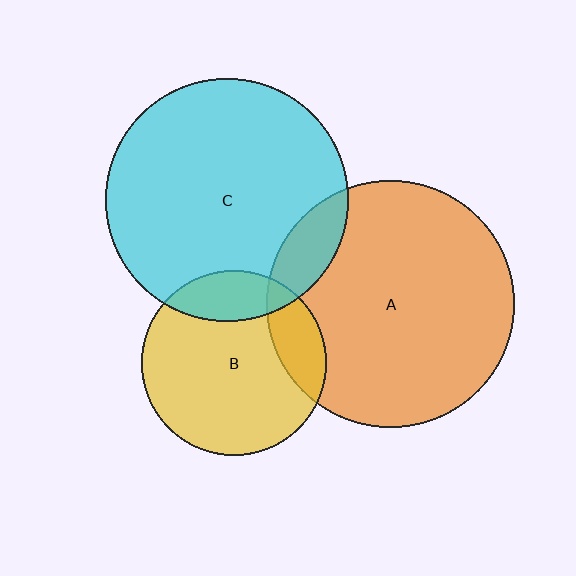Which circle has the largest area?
Circle A (orange).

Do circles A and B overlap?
Yes.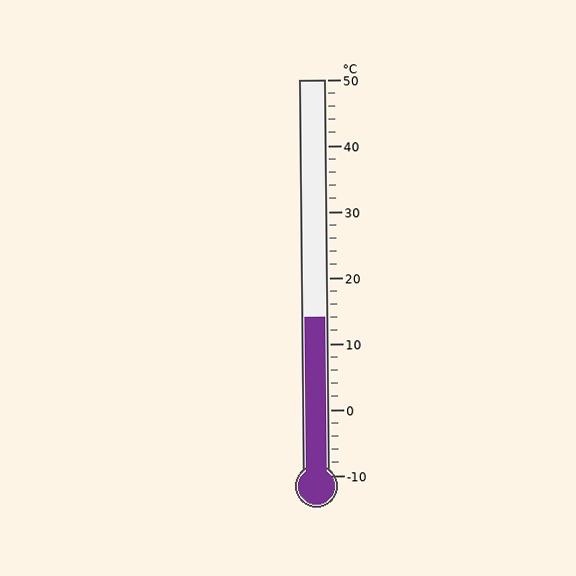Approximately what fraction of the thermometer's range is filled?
The thermometer is filled to approximately 40% of its range.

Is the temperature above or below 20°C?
The temperature is below 20°C.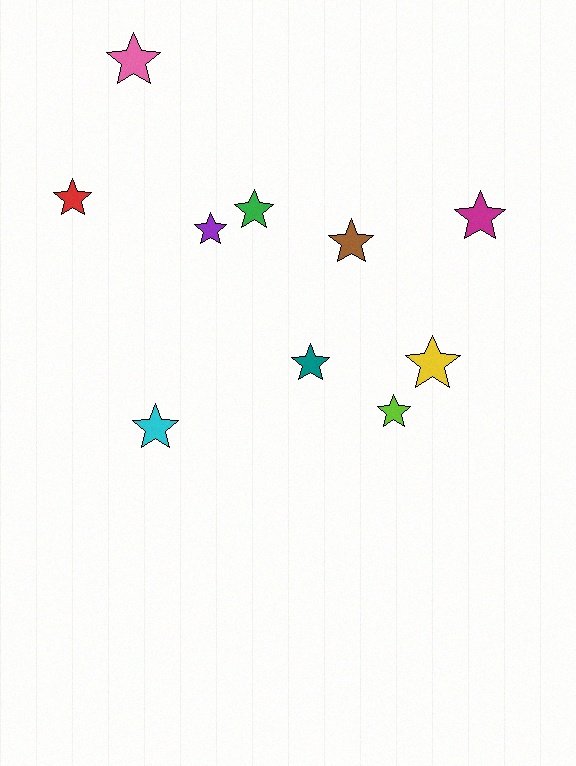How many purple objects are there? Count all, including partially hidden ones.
There is 1 purple object.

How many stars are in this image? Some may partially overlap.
There are 10 stars.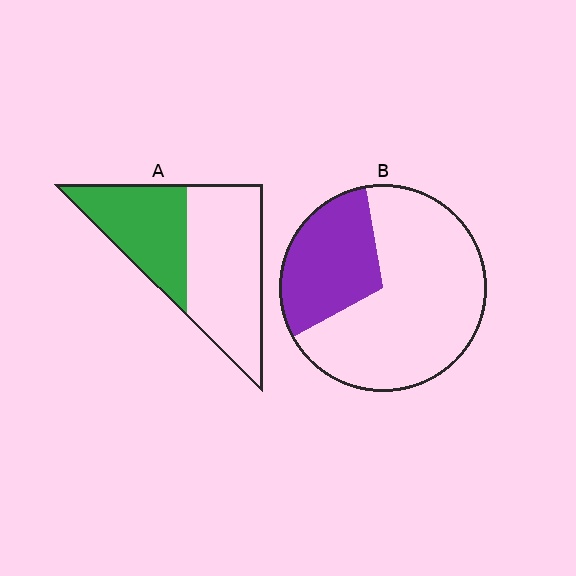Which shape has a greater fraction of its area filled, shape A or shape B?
Shape A.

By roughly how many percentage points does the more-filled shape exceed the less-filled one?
By roughly 10 percentage points (A over B).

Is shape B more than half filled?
No.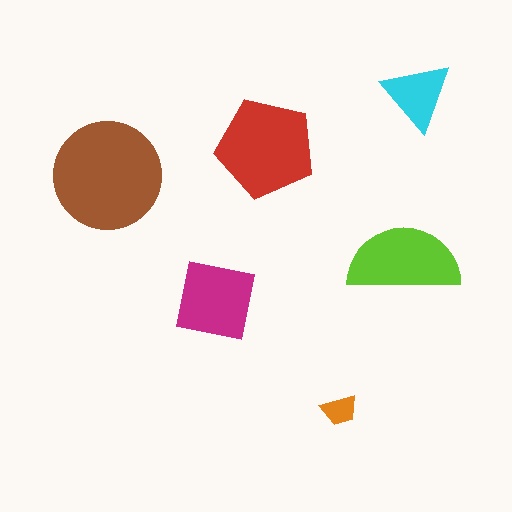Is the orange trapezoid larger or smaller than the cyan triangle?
Smaller.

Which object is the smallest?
The orange trapezoid.